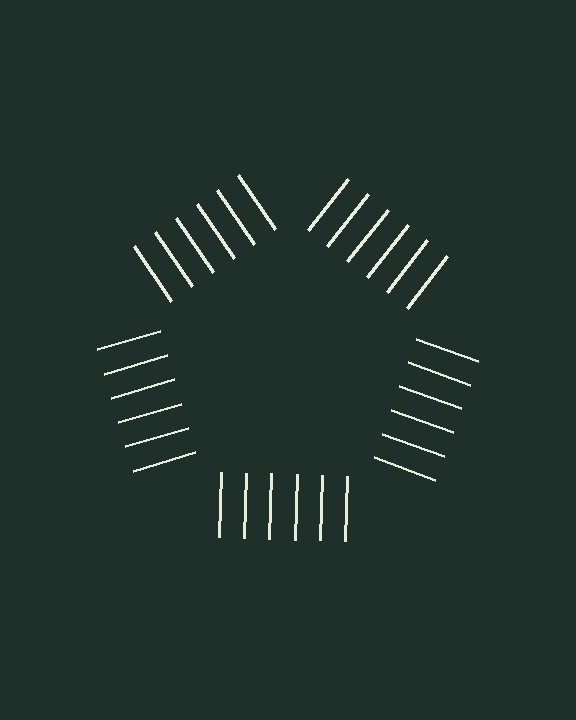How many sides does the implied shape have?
5 sides — the line-ends trace a pentagon.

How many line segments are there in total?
30 — 6 along each of the 5 edges.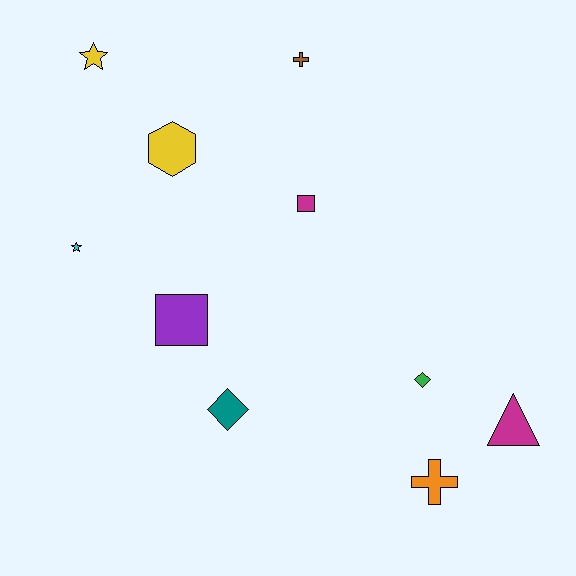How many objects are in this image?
There are 10 objects.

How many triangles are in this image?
There is 1 triangle.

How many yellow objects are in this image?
There are 2 yellow objects.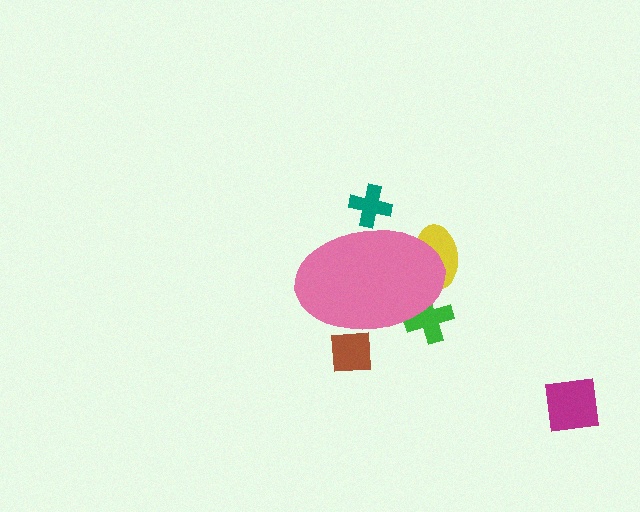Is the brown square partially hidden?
Yes, the brown square is partially hidden behind the pink ellipse.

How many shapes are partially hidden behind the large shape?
4 shapes are partially hidden.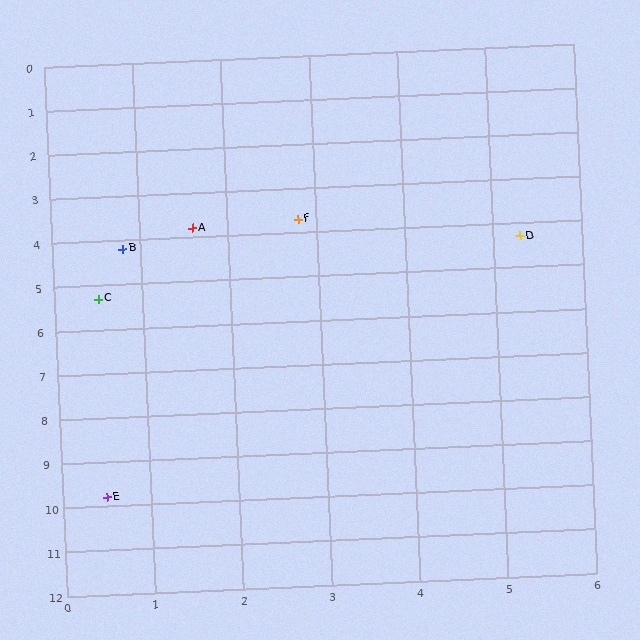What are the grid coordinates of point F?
Point F is at approximately (2.8, 3.7).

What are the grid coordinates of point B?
Point B is at approximately (0.8, 4.2).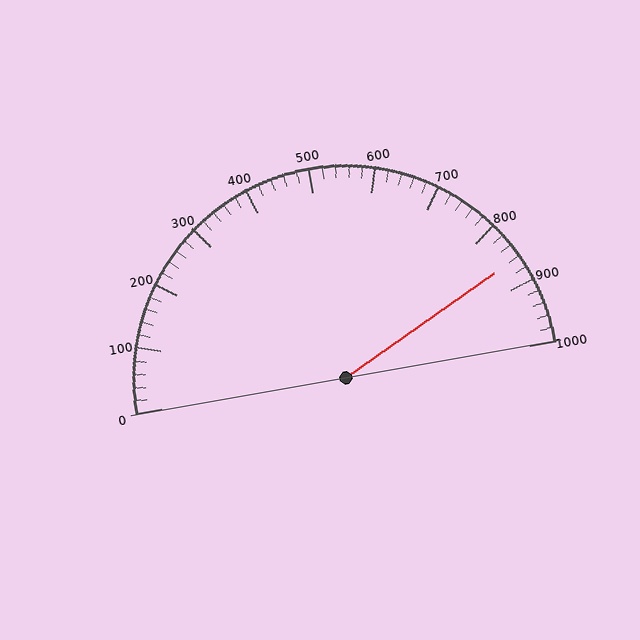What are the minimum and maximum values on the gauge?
The gauge ranges from 0 to 1000.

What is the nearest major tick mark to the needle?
The nearest major tick mark is 900.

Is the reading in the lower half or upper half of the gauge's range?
The reading is in the upper half of the range (0 to 1000).